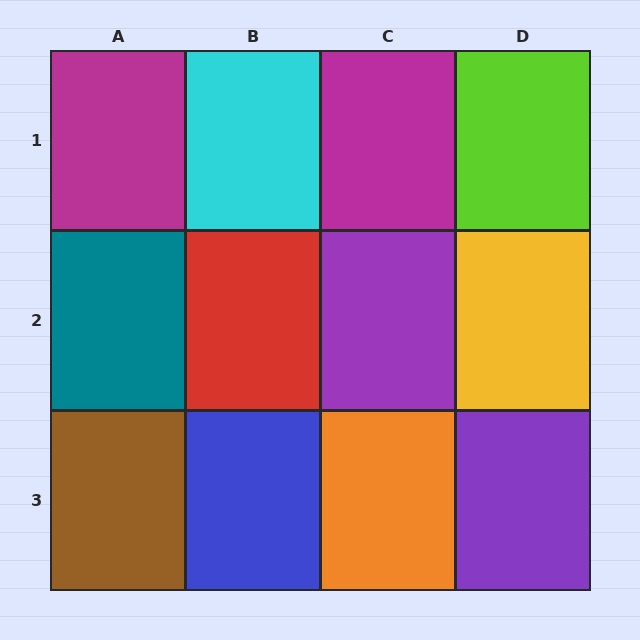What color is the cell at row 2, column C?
Purple.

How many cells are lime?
1 cell is lime.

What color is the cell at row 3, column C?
Orange.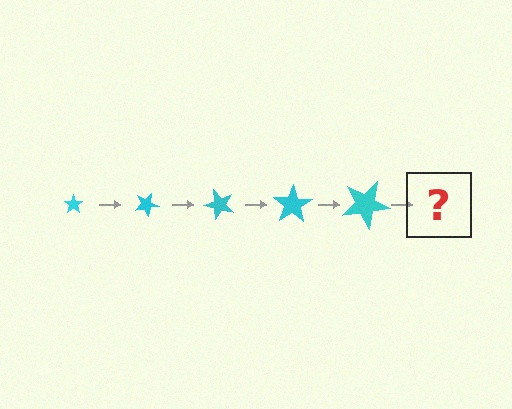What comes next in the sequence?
The next element should be a star, larger than the previous one and rotated 125 degrees from the start.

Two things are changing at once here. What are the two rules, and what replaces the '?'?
The two rules are that the star grows larger each step and it rotates 25 degrees each step. The '?' should be a star, larger than the previous one and rotated 125 degrees from the start.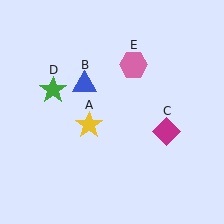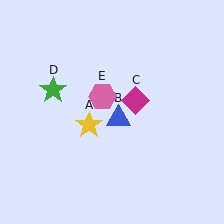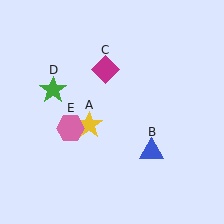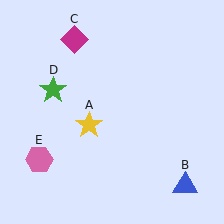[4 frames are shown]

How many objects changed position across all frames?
3 objects changed position: blue triangle (object B), magenta diamond (object C), pink hexagon (object E).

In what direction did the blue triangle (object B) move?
The blue triangle (object B) moved down and to the right.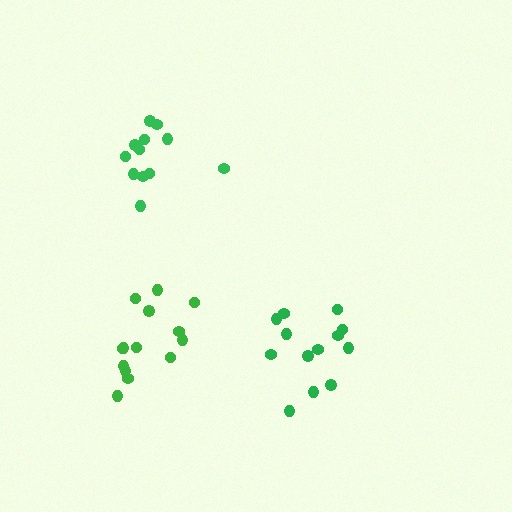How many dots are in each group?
Group 1: 13 dots, Group 2: 14 dots, Group 3: 12 dots (39 total).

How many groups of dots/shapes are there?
There are 3 groups.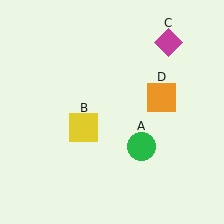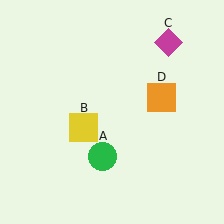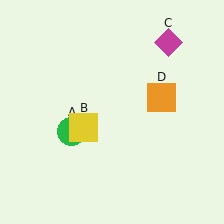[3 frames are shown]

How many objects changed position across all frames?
1 object changed position: green circle (object A).